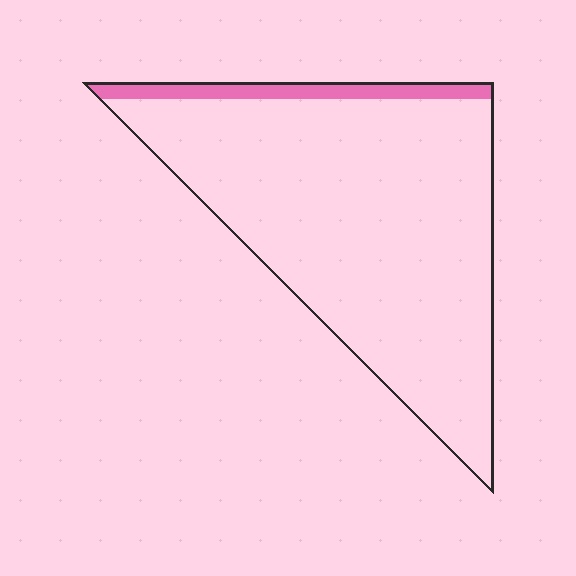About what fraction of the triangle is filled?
About one tenth (1/10).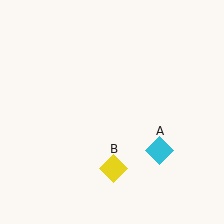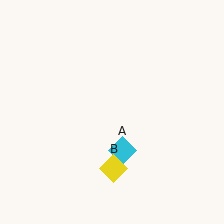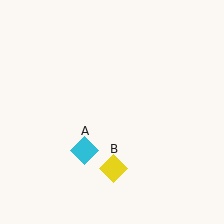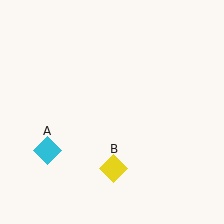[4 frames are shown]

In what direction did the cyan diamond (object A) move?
The cyan diamond (object A) moved left.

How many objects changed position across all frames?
1 object changed position: cyan diamond (object A).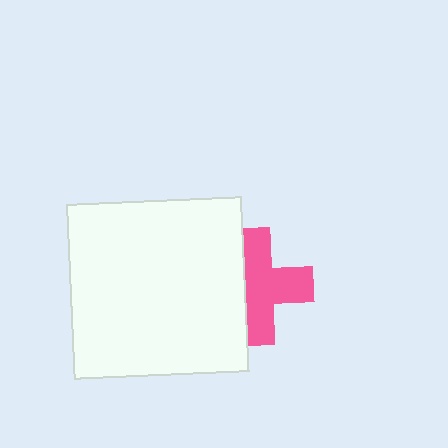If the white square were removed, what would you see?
You would see the complete pink cross.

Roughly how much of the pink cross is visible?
About half of it is visible (roughly 64%).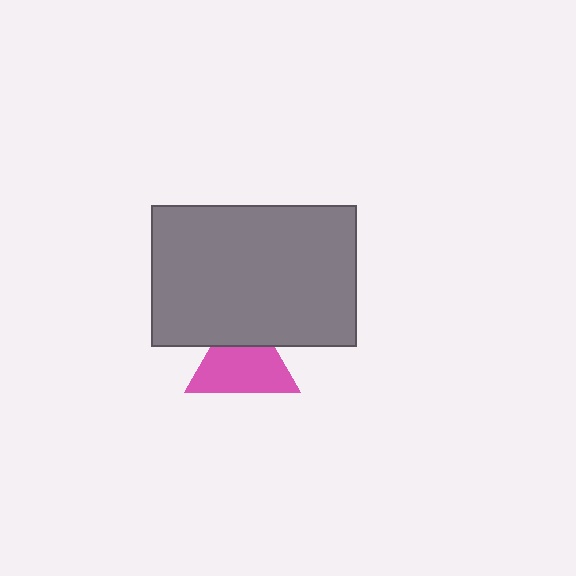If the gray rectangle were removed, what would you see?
You would see the complete pink triangle.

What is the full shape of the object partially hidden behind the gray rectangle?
The partially hidden object is a pink triangle.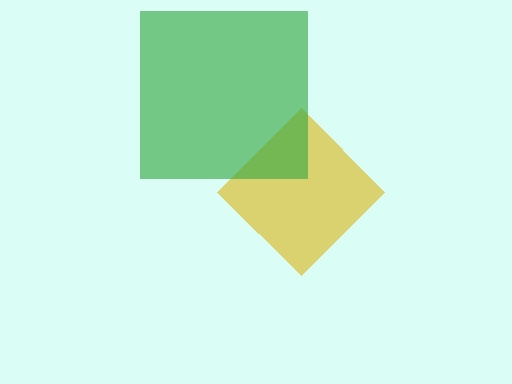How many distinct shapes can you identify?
There are 2 distinct shapes: a yellow diamond, a green square.